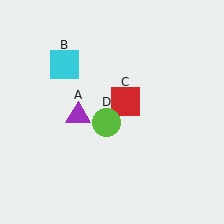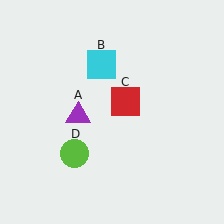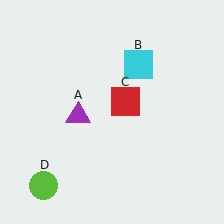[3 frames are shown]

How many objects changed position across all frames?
2 objects changed position: cyan square (object B), lime circle (object D).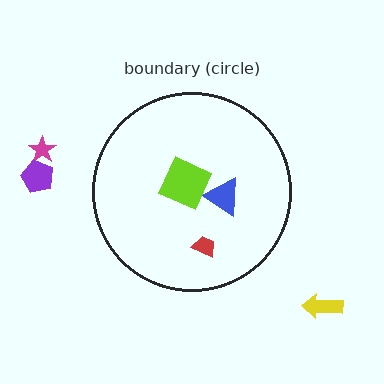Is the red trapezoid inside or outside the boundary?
Inside.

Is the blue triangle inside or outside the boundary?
Inside.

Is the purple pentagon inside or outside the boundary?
Outside.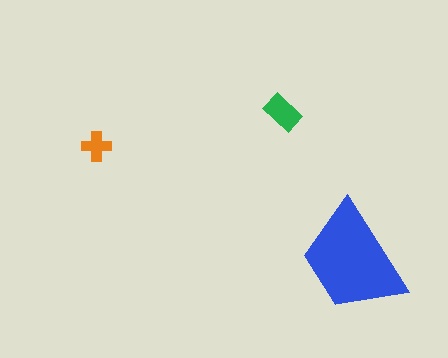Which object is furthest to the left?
The orange cross is leftmost.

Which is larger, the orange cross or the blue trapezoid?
The blue trapezoid.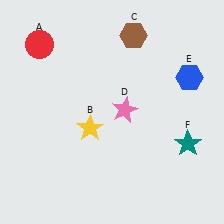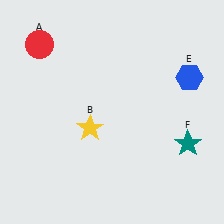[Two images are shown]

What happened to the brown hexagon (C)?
The brown hexagon (C) was removed in Image 2. It was in the top-right area of Image 1.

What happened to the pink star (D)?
The pink star (D) was removed in Image 2. It was in the top-right area of Image 1.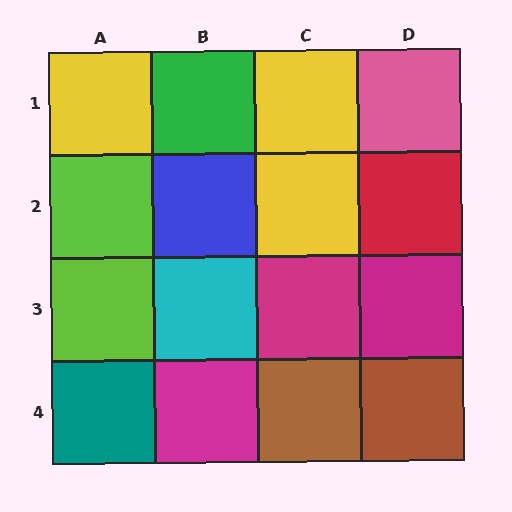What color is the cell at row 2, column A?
Lime.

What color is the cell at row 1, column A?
Yellow.